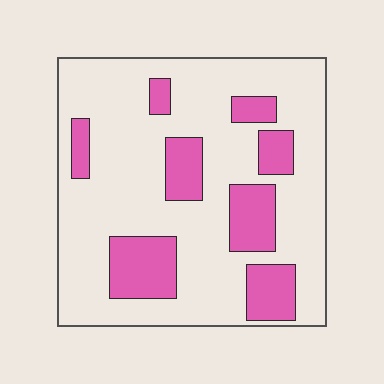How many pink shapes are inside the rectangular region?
8.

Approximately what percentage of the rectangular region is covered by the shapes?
Approximately 25%.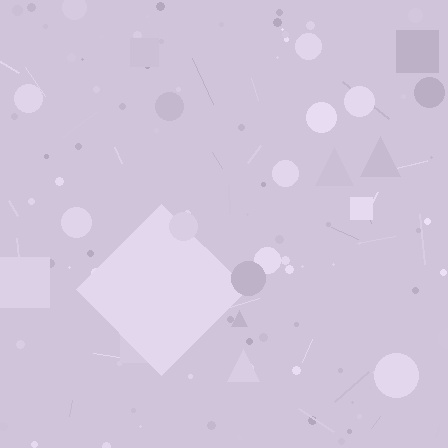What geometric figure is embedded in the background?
A diamond is embedded in the background.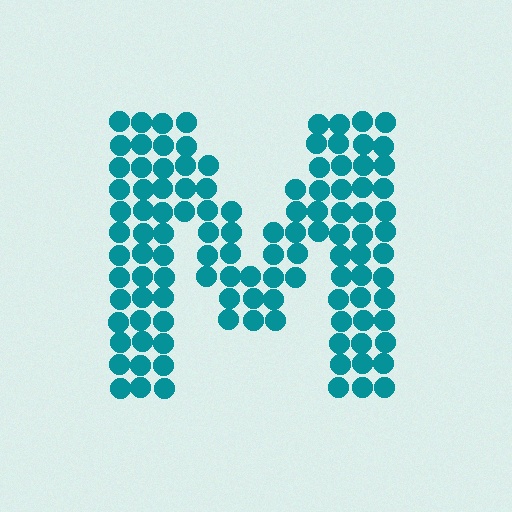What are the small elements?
The small elements are circles.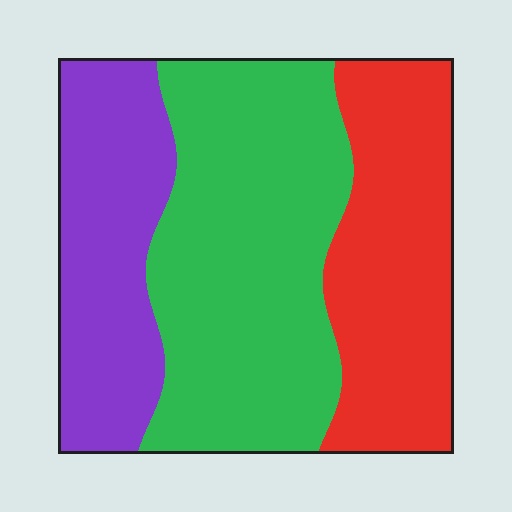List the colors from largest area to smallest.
From largest to smallest: green, red, purple.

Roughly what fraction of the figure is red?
Red takes up about one third (1/3) of the figure.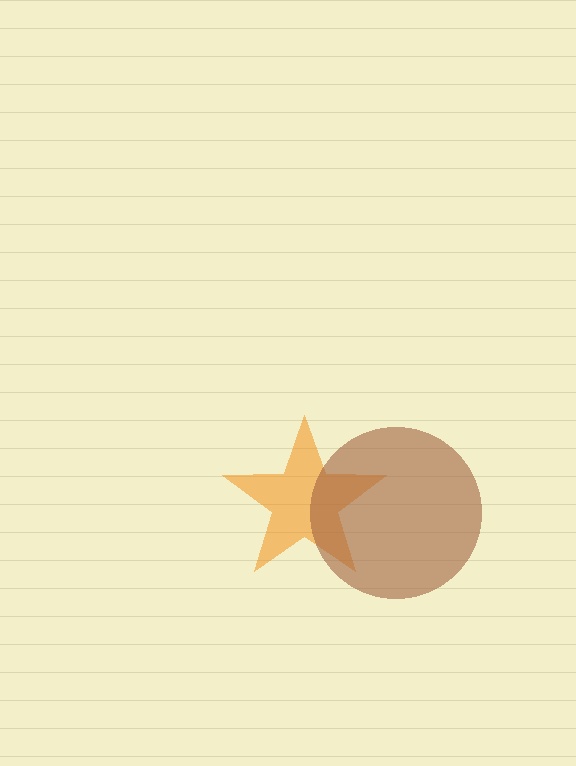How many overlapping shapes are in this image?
There are 2 overlapping shapes in the image.